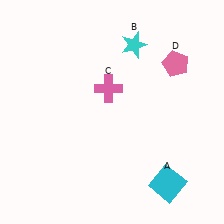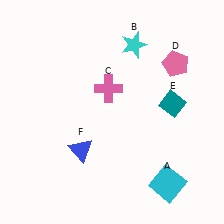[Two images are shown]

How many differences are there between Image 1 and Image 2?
There are 2 differences between the two images.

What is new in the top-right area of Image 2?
A teal diamond (E) was added in the top-right area of Image 2.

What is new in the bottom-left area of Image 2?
A blue triangle (F) was added in the bottom-left area of Image 2.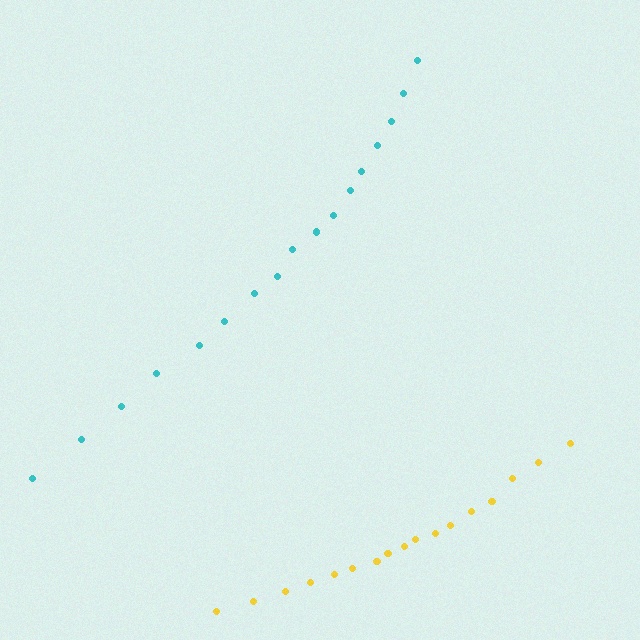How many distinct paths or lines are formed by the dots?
There are 2 distinct paths.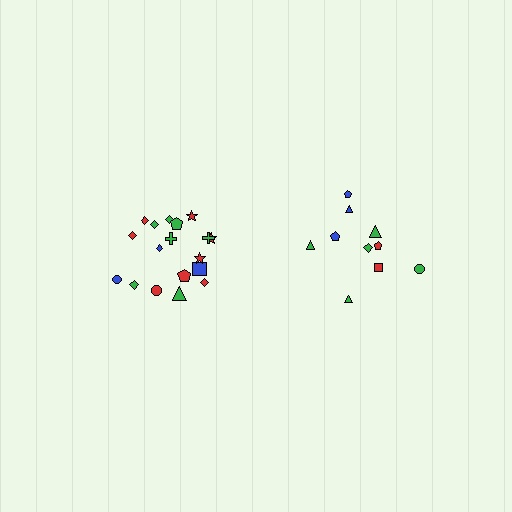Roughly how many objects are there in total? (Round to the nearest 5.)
Roughly 30 objects in total.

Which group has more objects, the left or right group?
The left group.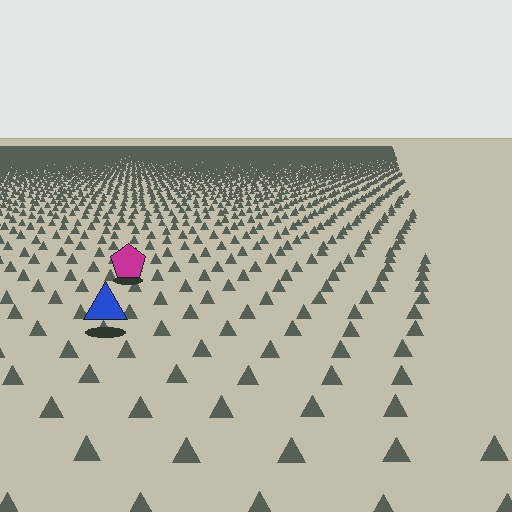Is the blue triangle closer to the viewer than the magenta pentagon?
Yes. The blue triangle is closer — you can tell from the texture gradient: the ground texture is coarser near it.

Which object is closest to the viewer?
The blue triangle is closest. The texture marks near it are larger and more spread out.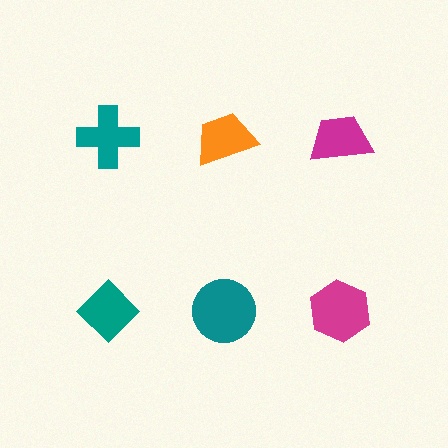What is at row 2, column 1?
A teal diamond.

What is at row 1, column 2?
An orange trapezoid.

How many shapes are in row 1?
3 shapes.